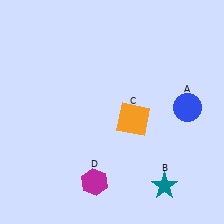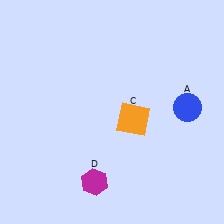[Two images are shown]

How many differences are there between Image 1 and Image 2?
There is 1 difference between the two images.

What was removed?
The teal star (B) was removed in Image 2.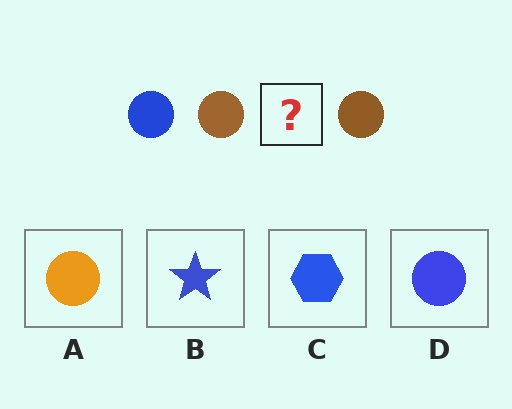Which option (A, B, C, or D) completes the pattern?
D.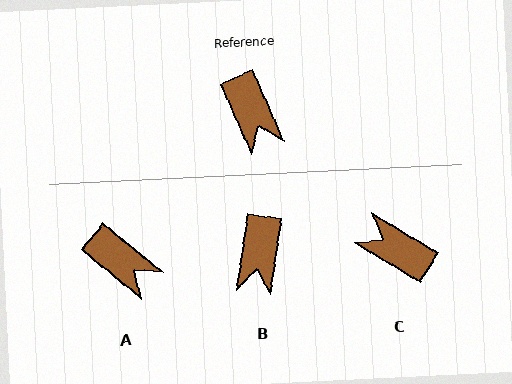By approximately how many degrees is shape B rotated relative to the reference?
Approximately 32 degrees clockwise.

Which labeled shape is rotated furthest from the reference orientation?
C, about 145 degrees away.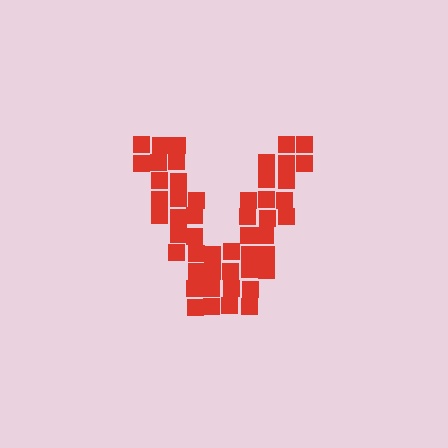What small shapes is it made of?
It is made of small squares.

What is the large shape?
The large shape is the letter V.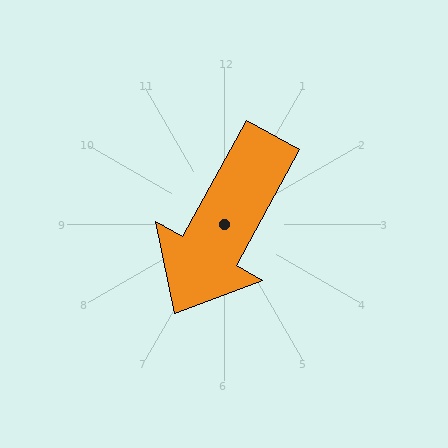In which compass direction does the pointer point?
Southwest.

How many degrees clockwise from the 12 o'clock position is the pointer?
Approximately 209 degrees.